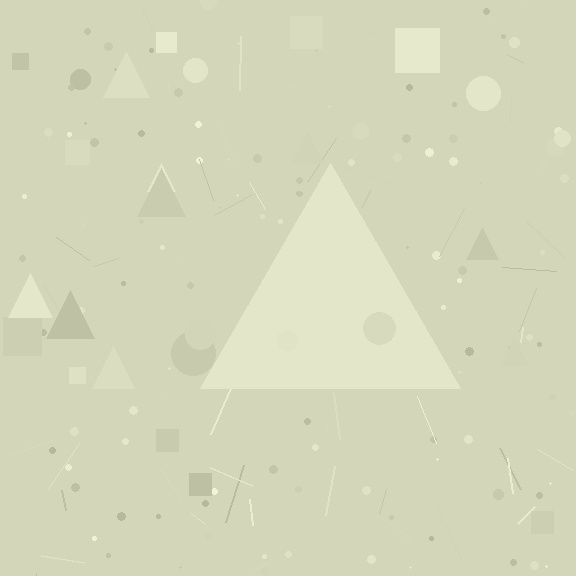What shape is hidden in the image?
A triangle is hidden in the image.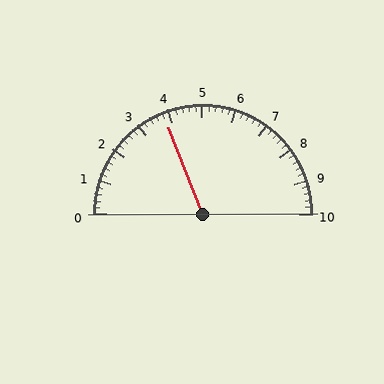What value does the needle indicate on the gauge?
The needle indicates approximately 3.8.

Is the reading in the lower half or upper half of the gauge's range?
The reading is in the lower half of the range (0 to 10).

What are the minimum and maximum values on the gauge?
The gauge ranges from 0 to 10.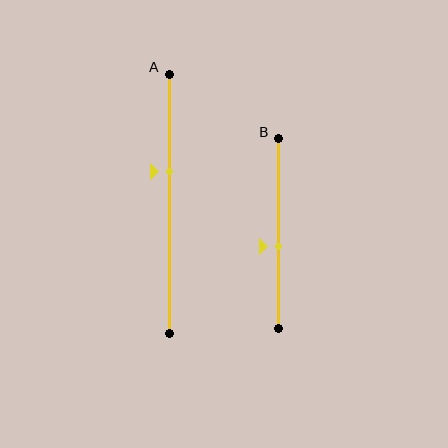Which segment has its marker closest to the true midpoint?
Segment B has its marker closest to the true midpoint.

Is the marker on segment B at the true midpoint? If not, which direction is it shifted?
No, the marker on segment B is shifted downward by about 7% of the segment length.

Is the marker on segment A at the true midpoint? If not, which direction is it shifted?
No, the marker on segment A is shifted upward by about 13% of the segment length.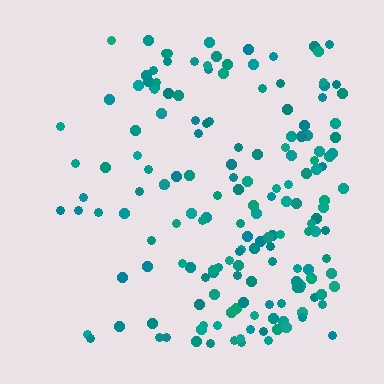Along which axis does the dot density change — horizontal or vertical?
Horizontal.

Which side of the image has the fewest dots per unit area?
The left.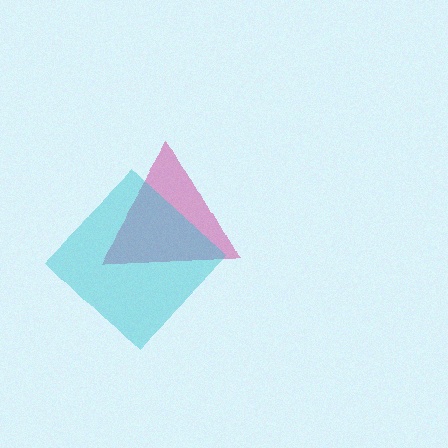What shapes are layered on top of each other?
The layered shapes are: a magenta triangle, a cyan diamond.